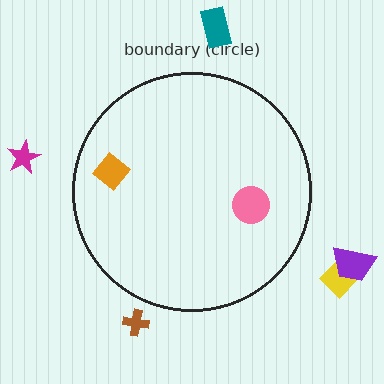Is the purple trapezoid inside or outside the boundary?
Outside.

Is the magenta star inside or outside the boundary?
Outside.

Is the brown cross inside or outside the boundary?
Outside.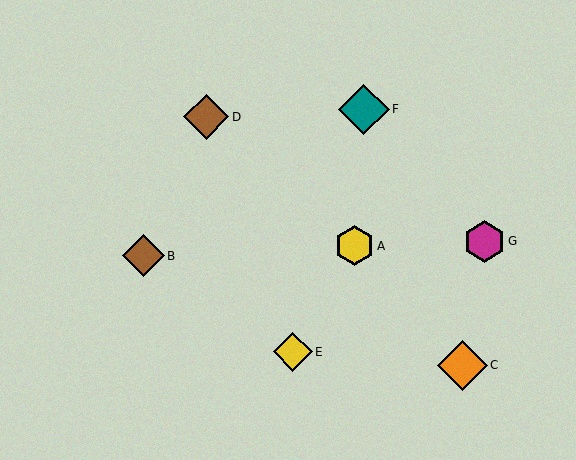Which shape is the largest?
The teal diamond (labeled F) is the largest.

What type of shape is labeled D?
Shape D is a brown diamond.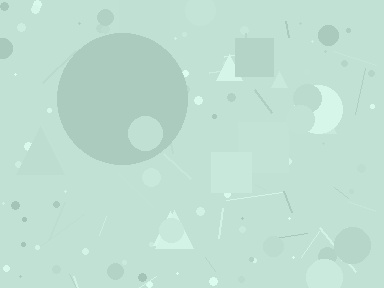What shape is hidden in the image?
A circle is hidden in the image.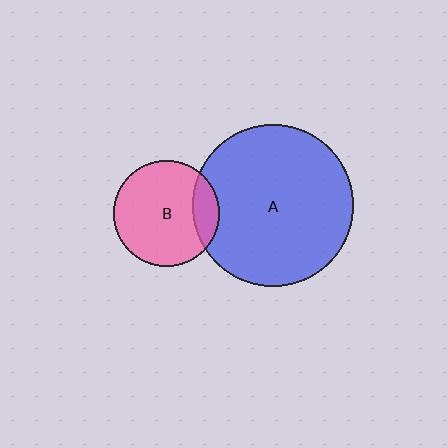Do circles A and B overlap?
Yes.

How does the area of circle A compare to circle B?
Approximately 2.3 times.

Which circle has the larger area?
Circle A (blue).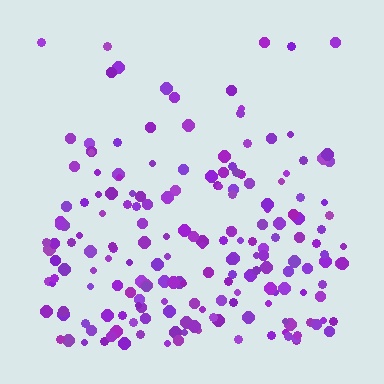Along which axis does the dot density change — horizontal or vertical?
Vertical.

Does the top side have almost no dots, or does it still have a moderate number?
Still a moderate number, just noticeably fewer than the bottom.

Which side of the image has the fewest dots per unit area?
The top.